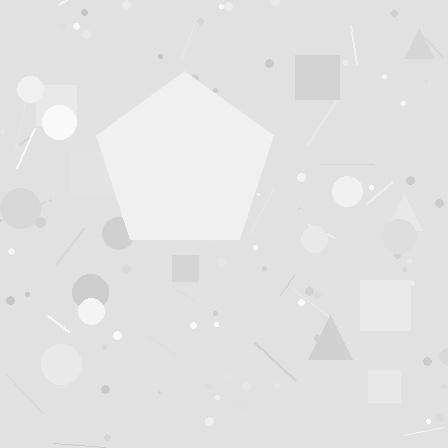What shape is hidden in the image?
A pentagon is hidden in the image.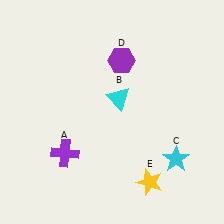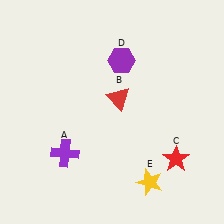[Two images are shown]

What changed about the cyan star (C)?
In Image 1, C is cyan. In Image 2, it changed to red.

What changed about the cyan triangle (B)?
In Image 1, B is cyan. In Image 2, it changed to red.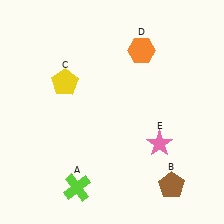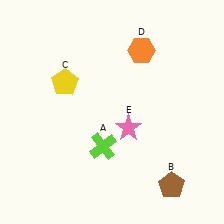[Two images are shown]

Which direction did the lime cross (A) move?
The lime cross (A) moved up.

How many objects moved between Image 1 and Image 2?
2 objects moved between the two images.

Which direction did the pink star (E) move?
The pink star (E) moved left.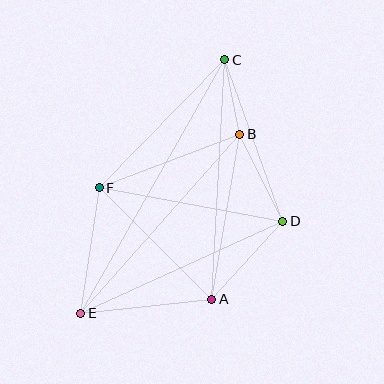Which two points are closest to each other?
Points B and C are closest to each other.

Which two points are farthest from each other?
Points C and E are farthest from each other.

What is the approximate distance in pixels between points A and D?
The distance between A and D is approximately 106 pixels.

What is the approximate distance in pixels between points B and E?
The distance between B and E is approximately 239 pixels.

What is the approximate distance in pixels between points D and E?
The distance between D and E is approximately 222 pixels.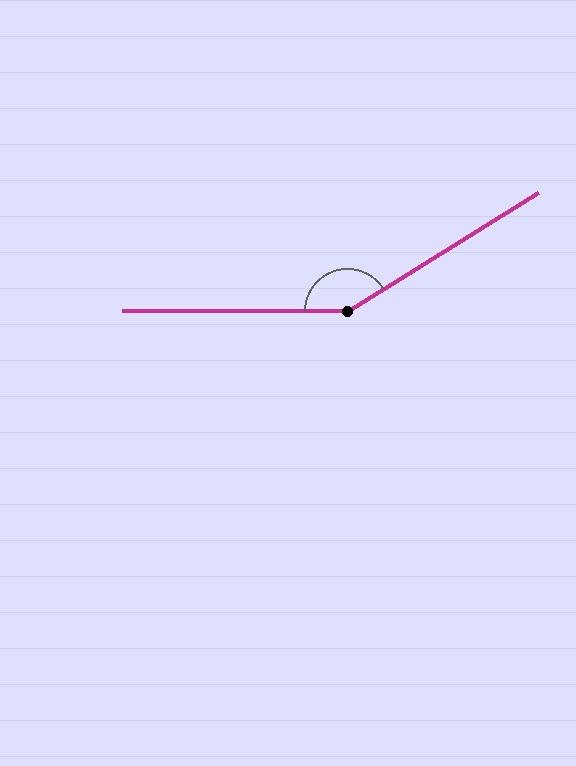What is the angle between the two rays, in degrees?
Approximately 148 degrees.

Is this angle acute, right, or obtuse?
It is obtuse.